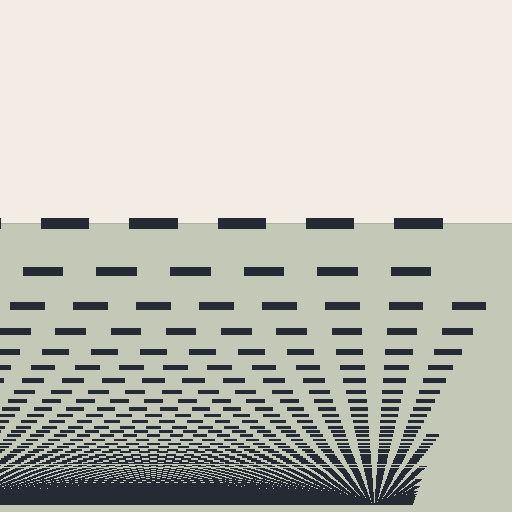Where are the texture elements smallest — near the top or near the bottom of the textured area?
Near the bottom.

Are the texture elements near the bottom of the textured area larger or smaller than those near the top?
Smaller. The gradient is inverted — elements near the bottom are smaller and denser.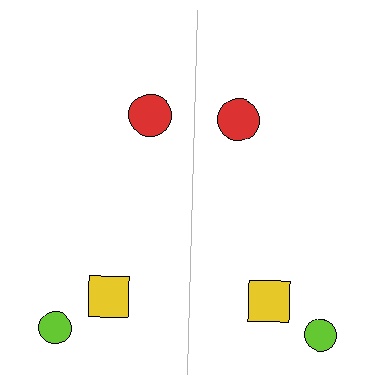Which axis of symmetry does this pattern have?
The pattern has a vertical axis of symmetry running through the center of the image.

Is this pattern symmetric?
Yes, this pattern has bilateral (reflection) symmetry.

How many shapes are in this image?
There are 6 shapes in this image.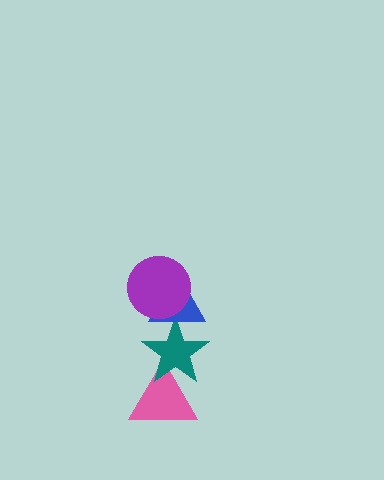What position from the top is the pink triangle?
The pink triangle is 4th from the top.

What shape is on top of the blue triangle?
The purple circle is on top of the blue triangle.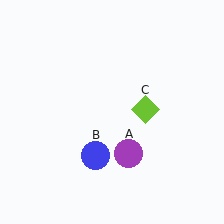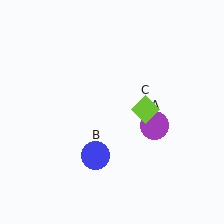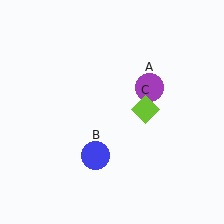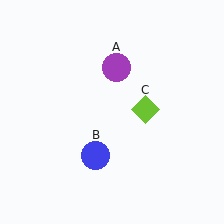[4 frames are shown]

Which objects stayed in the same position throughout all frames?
Blue circle (object B) and lime diamond (object C) remained stationary.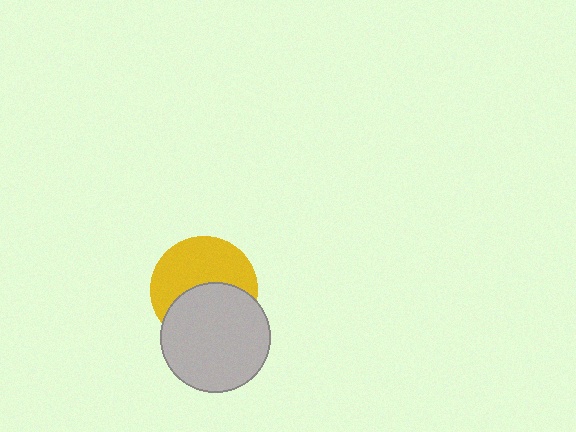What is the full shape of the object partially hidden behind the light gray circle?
The partially hidden object is a yellow circle.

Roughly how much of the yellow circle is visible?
About half of it is visible (roughly 54%).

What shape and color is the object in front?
The object in front is a light gray circle.